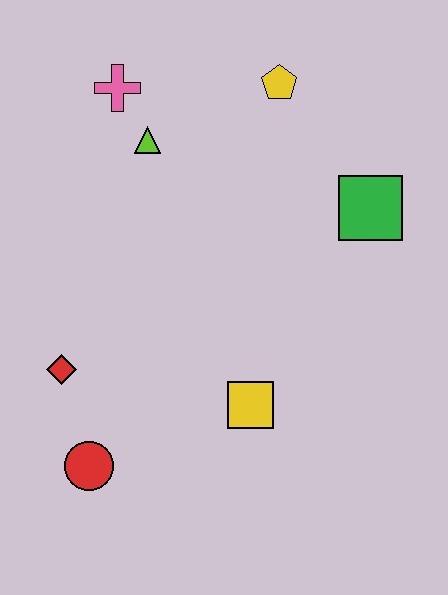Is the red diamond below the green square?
Yes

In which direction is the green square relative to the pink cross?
The green square is to the right of the pink cross.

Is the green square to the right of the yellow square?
Yes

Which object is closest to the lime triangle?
The pink cross is closest to the lime triangle.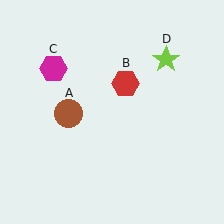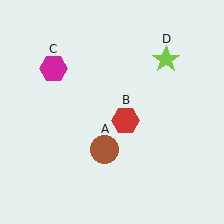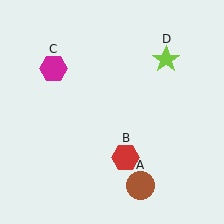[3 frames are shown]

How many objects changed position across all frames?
2 objects changed position: brown circle (object A), red hexagon (object B).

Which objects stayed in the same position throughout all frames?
Magenta hexagon (object C) and lime star (object D) remained stationary.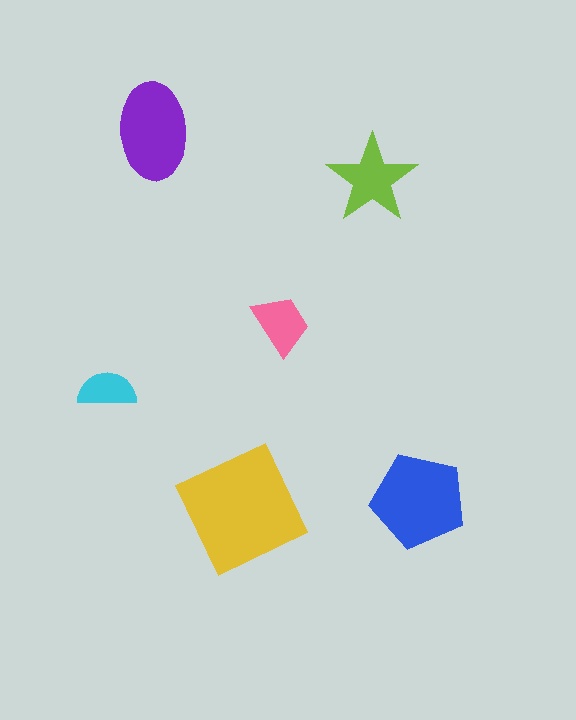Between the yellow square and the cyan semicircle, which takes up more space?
The yellow square.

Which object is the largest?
The yellow square.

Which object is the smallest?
The cyan semicircle.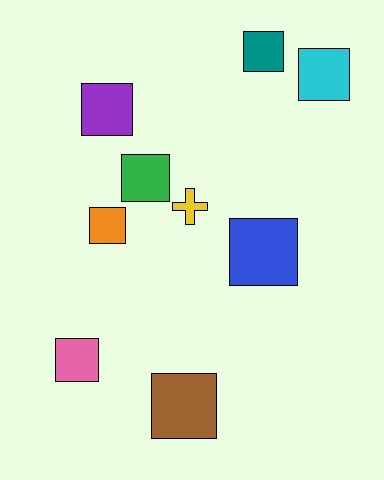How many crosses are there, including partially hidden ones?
There is 1 cross.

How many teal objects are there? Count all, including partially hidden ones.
There is 1 teal object.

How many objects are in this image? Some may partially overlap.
There are 9 objects.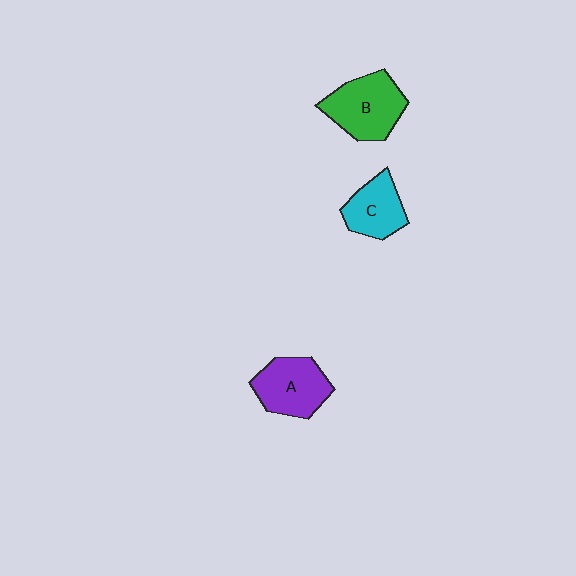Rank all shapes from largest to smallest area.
From largest to smallest: B (green), A (purple), C (cyan).